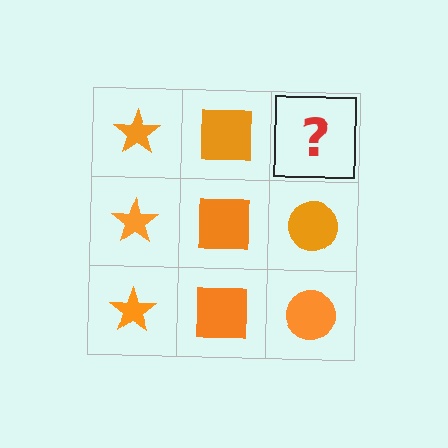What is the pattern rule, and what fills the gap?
The rule is that each column has a consistent shape. The gap should be filled with an orange circle.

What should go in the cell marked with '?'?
The missing cell should contain an orange circle.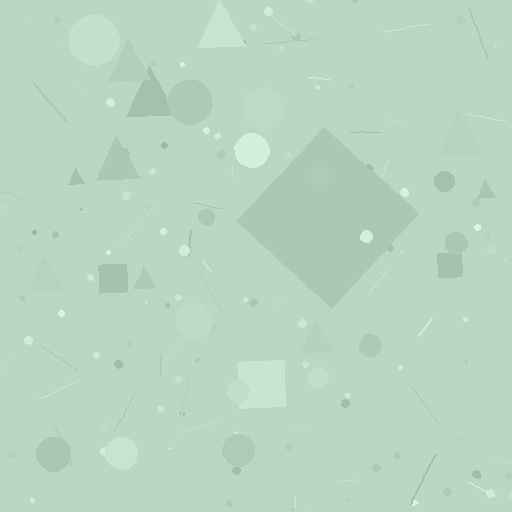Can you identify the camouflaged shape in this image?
The camouflaged shape is a diamond.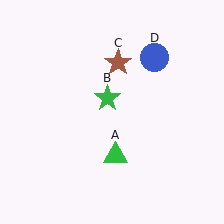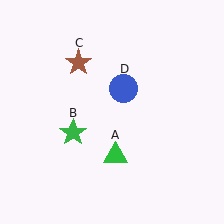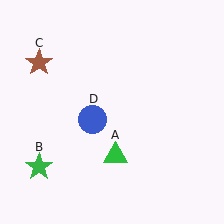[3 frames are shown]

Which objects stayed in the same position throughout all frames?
Green triangle (object A) remained stationary.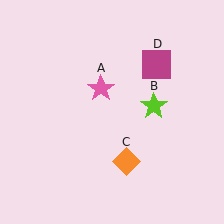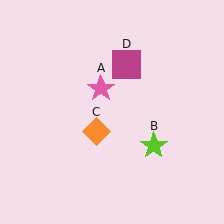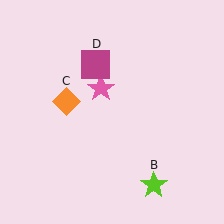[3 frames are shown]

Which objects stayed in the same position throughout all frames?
Pink star (object A) remained stationary.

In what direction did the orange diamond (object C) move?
The orange diamond (object C) moved up and to the left.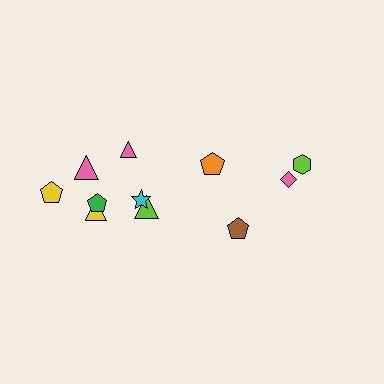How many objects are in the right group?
There are 4 objects.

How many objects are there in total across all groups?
There are 11 objects.